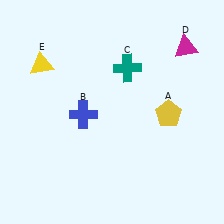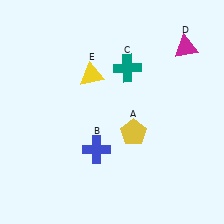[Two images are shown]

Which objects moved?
The objects that moved are: the yellow pentagon (A), the blue cross (B), the yellow triangle (E).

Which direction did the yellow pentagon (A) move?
The yellow pentagon (A) moved left.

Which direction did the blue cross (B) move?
The blue cross (B) moved down.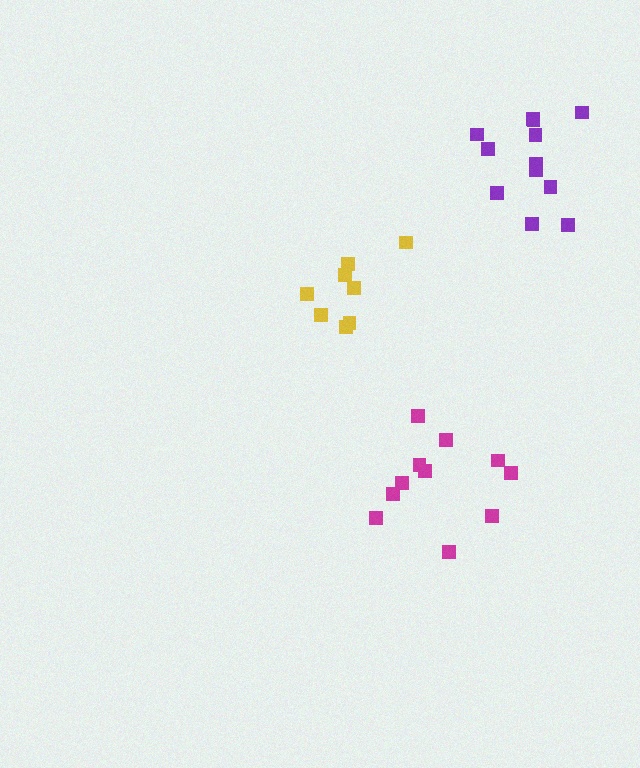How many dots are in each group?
Group 1: 8 dots, Group 2: 11 dots, Group 3: 12 dots (31 total).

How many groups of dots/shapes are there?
There are 3 groups.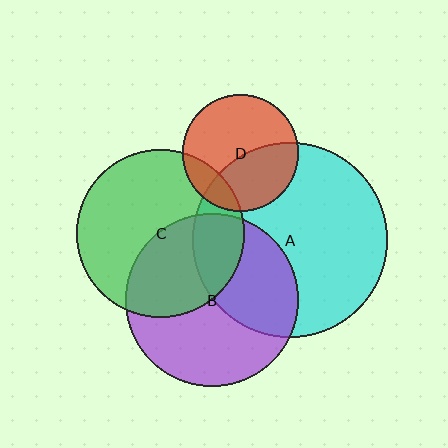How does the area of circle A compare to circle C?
Approximately 1.3 times.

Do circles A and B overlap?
Yes.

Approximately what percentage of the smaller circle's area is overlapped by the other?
Approximately 40%.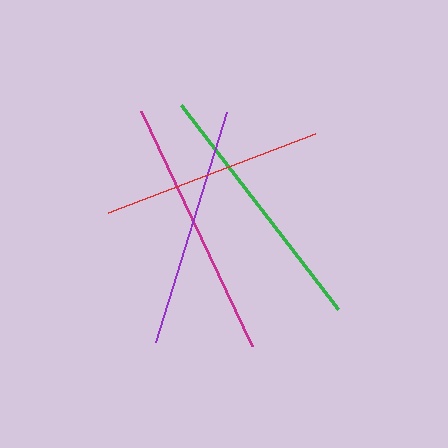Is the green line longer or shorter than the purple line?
The green line is longer than the purple line.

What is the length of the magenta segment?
The magenta segment is approximately 260 pixels long.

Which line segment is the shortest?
The red line is the shortest at approximately 221 pixels.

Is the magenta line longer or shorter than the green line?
The magenta line is longer than the green line.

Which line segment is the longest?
The magenta line is the longest at approximately 260 pixels.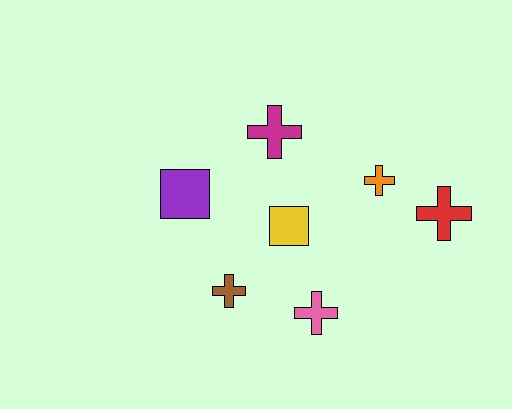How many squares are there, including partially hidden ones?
There are 2 squares.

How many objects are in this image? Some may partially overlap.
There are 7 objects.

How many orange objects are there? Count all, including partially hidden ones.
There is 1 orange object.